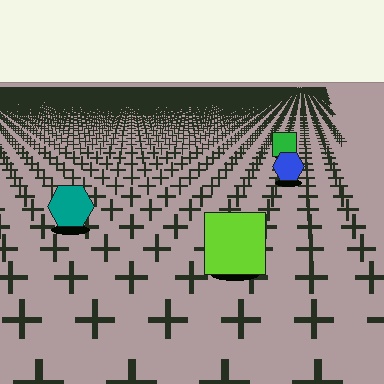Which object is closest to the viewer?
The lime square is closest. The texture marks near it are larger and more spread out.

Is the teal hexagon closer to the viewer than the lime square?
No. The lime square is closer — you can tell from the texture gradient: the ground texture is coarser near it.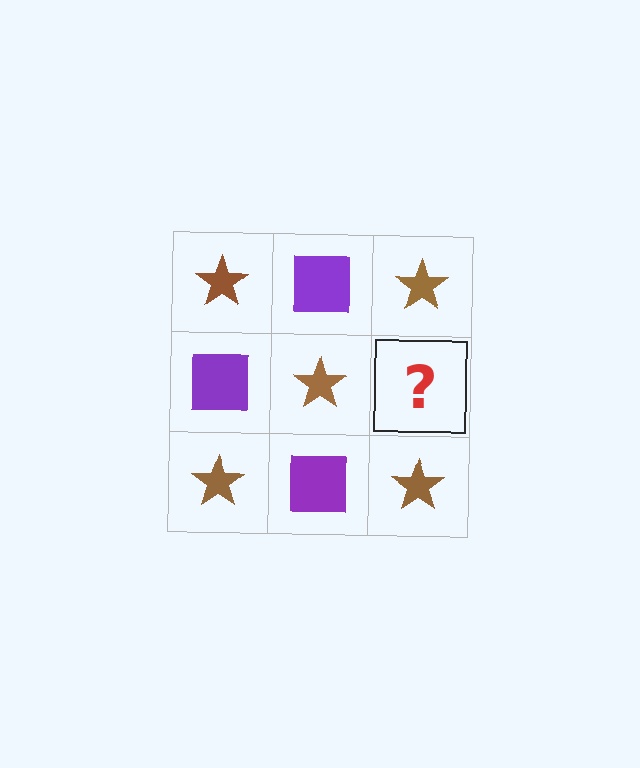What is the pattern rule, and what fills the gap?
The rule is that it alternates brown star and purple square in a checkerboard pattern. The gap should be filled with a purple square.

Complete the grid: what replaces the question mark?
The question mark should be replaced with a purple square.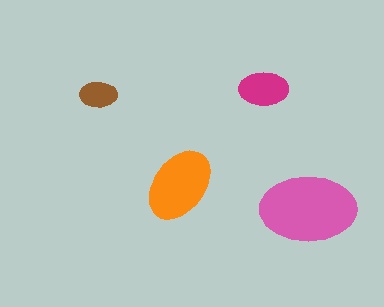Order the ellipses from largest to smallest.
the pink one, the orange one, the magenta one, the brown one.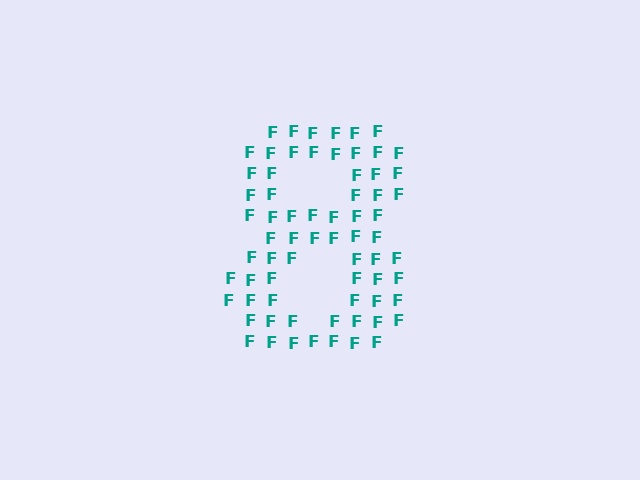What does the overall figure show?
The overall figure shows the digit 8.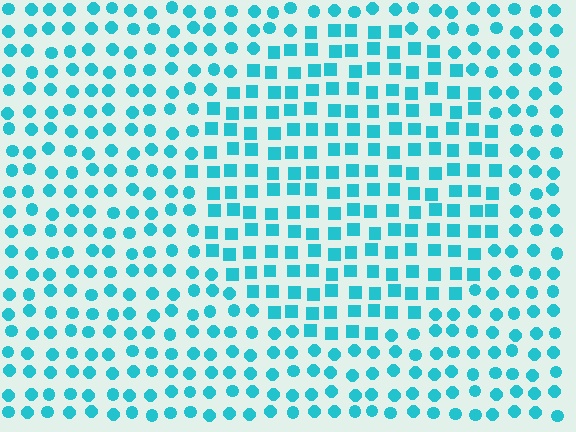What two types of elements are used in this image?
The image uses squares inside the circle region and circles outside it.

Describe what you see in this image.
The image is filled with small cyan elements arranged in a uniform grid. A circle-shaped region contains squares, while the surrounding area contains circles. The boundary is defined purely by the change in element shape.